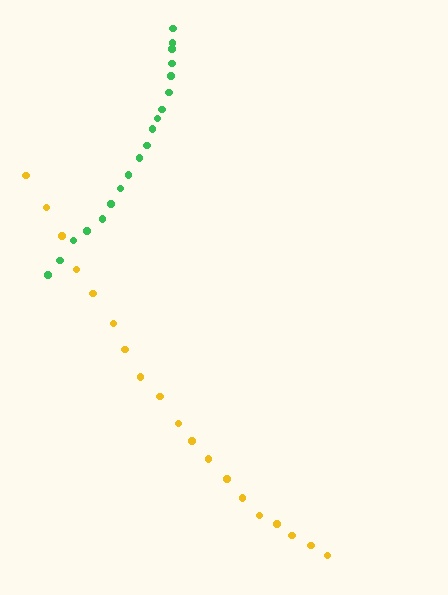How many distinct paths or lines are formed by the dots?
There are 2 distinct paths.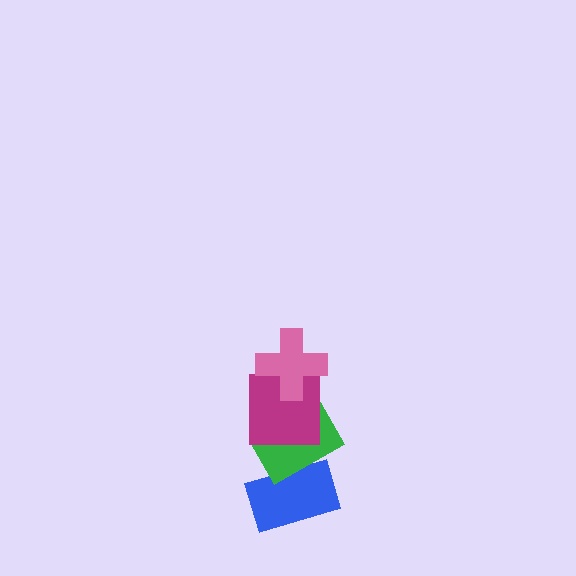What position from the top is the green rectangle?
The green rectangle is 3rd from the top.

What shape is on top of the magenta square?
The pink cross is on top of the magenta square.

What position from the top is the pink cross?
The pink cross is 1st from the top.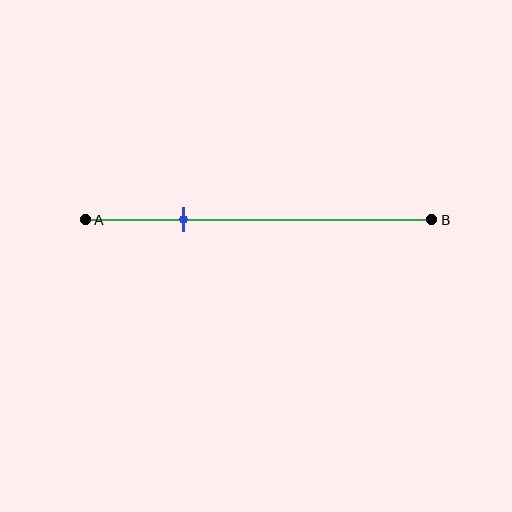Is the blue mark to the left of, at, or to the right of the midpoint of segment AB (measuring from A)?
The blue mark is to the left of the midpoint of segment AB.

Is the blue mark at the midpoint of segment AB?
No, the mark is at about 30% from A, not at the 50% midpoint.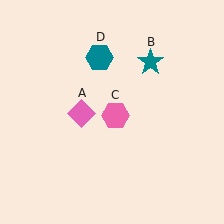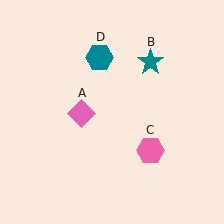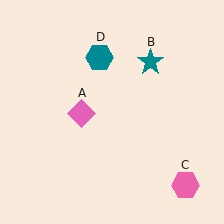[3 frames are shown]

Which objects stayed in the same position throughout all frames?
Pink diamond (object A) and teal star (object B) and teal hexagon (object D) remained stationary.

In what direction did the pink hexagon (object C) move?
The pink hexagon (object C) moved down and to the right.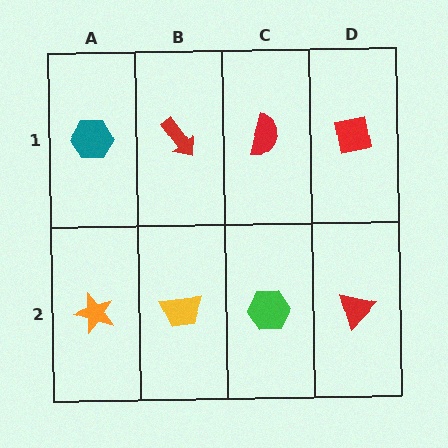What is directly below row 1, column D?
A red triangle.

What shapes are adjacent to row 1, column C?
A green hexagon (row 2, column C), a red arrow (row 1, column B), a red square (row 1, column D).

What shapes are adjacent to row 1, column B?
A yellow trapezoid (row 2, column B), a teal hexagon (row 1, column A), a red semicircle (row 1, column C).